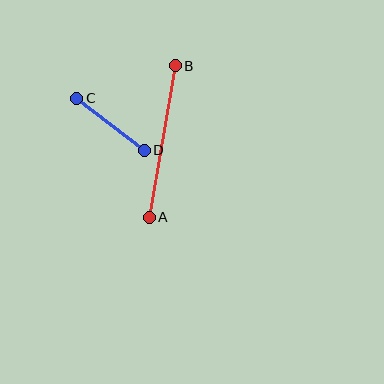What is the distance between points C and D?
The distance is approximately 85 pixels.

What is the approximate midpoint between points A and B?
The midpoint is at approximately (162, 142) pixels.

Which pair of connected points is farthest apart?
Points A and B are farthest apart.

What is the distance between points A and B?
The distance is approximately 154 pixels.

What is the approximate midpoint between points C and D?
The midpoint is at approximately (110, 124) pixels.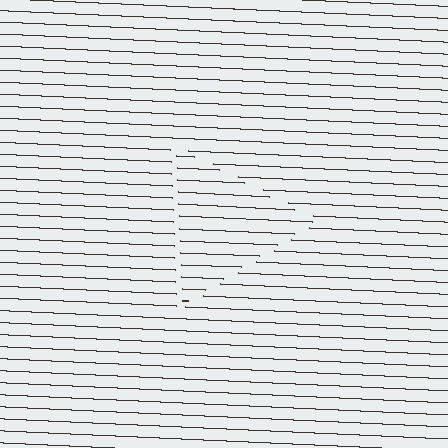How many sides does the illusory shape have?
3 sides — the line-ends trace a triangle.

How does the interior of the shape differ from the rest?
The interior of the shape contains the same grating, shifted by half a period — the contour is defined by the phase discontinuity where line-ends from the inner and outer gratings abut.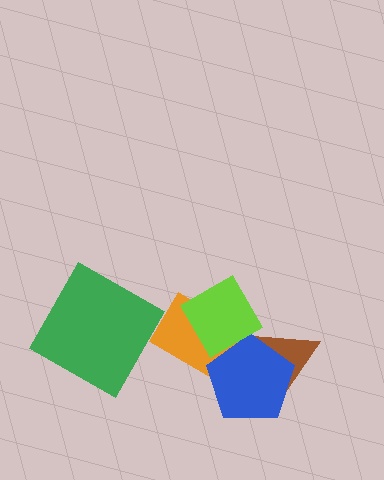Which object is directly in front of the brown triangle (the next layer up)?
The orange rectangle is directly in front of the brown triangle.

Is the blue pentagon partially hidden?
No, no other shape covers it.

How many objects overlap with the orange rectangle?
3 objects overlap with the orange rectangle.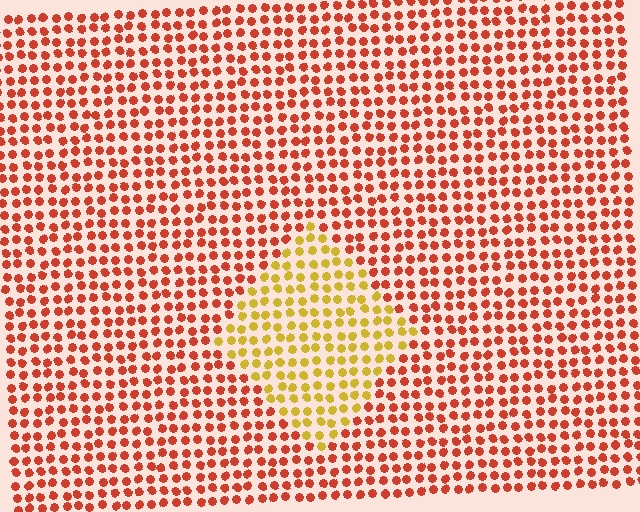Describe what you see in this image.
The image is filled with small red elements in a uniform arrangement. A diamond-shaped region is visible where the elements are tinted to a slightly different hue, forming a subtle color boundary.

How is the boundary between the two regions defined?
The boundary is defined purely by a slight shift in hue (about 45 degrees). Spacing, size, and orientation are identical on both sides.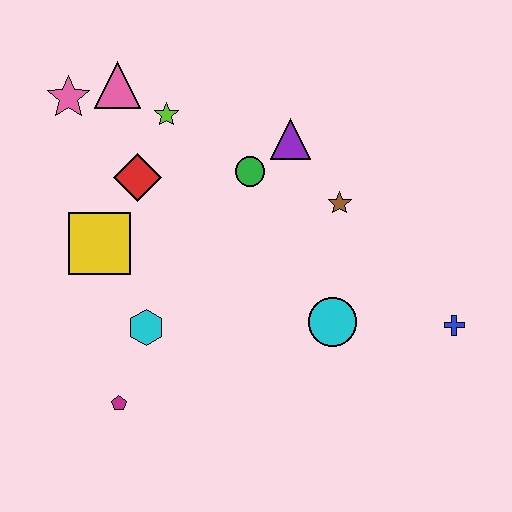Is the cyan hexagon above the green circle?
No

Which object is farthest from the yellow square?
The blue cross is farthest from the yellow square.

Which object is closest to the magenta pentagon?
The cyan hexagon is closest to the magenta pentagon.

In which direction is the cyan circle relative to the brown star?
The cyan circle is below the brown star.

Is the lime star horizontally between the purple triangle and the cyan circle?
No